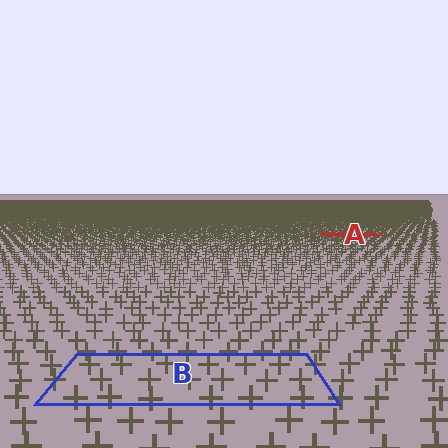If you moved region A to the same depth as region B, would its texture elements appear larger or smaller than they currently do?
They would appear larger. At a closer depth, the same texture elements are projected at a bigger on-screen size.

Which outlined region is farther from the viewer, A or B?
Region A is farther from the viewer — the texture elements inside it appear smaller and more densely packed.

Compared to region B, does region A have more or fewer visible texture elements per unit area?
Region A has more texture elements per unit area — they are packed more densely because it is farther away.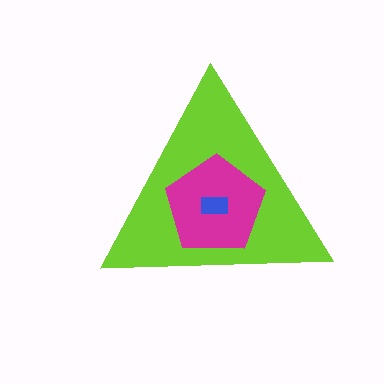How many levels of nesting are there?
3.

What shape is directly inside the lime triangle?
The magenta pentagon.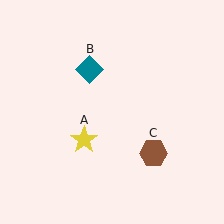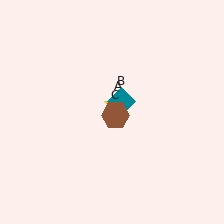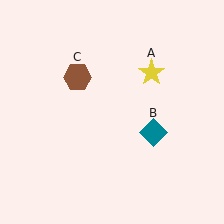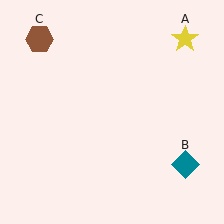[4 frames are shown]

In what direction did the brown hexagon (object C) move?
The brown hexagon (object C) moved up and to the left.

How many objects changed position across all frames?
3 objects changed position: yellow star (object A), teal diamond (object B), brown hexagon (object C).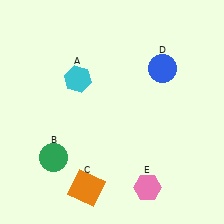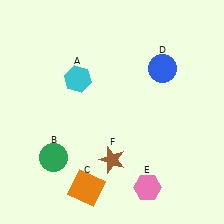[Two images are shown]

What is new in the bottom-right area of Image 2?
A brown star (F) was added in the bottom-right area of Image 2.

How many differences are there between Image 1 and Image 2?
There is 1 difference between the two images.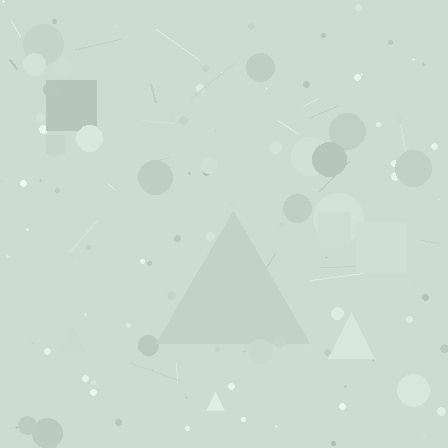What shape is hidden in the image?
A triangle is hidden in the image.